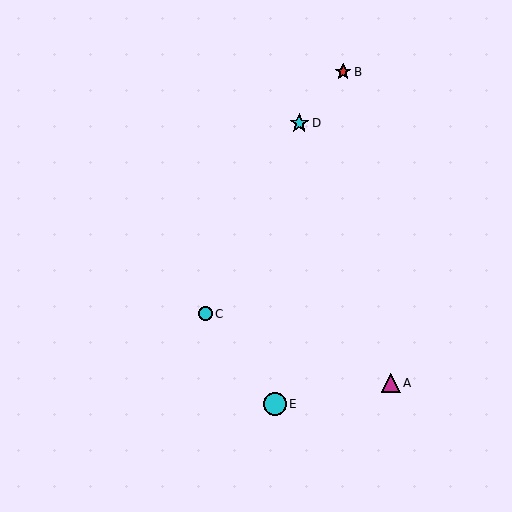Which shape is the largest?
The cyan circle (labeled E) is the largest.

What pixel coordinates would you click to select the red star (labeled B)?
Click at (343, 72) to select the red star B.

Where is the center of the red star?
The center of the red star is at (343, 72).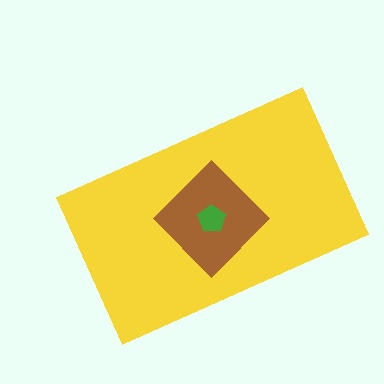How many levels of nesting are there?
3.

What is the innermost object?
The green pentagon.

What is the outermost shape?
The yellow rectangle.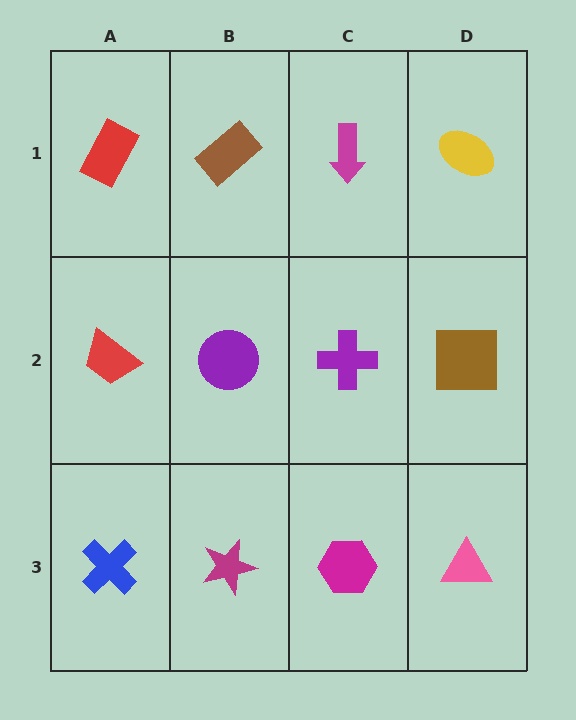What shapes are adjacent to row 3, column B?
A purple circle (row 2, column B), a blue cross (row 3, column A), a magenta hexagon (row 3, column C).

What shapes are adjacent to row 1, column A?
A red trapezoid (row 2, column A), a brown rectangle (row 1, column B).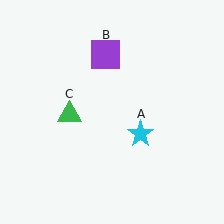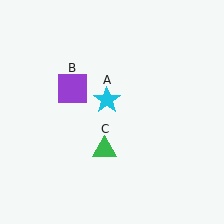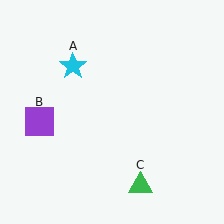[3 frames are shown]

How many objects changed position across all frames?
3 objects changed position: cyan star (object A), purple square (object B), green triangle (object C).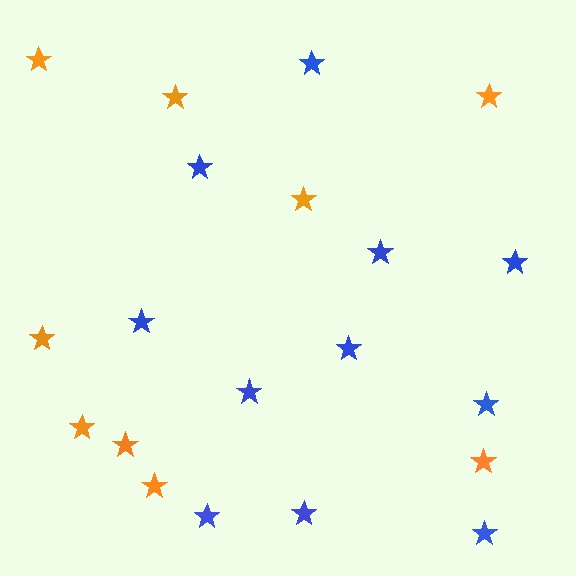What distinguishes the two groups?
There are 2 groups: one group of blue stars (11) and one group of orange stars (9).